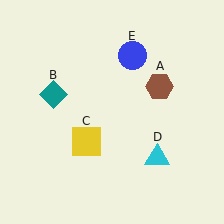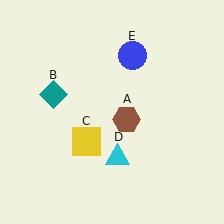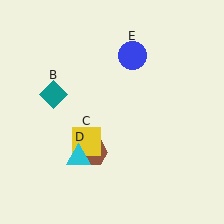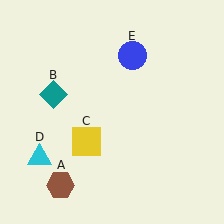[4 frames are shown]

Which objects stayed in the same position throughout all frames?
Teal diamond (object B) and yellow square (object C) and blue circle (object E) remained stationary.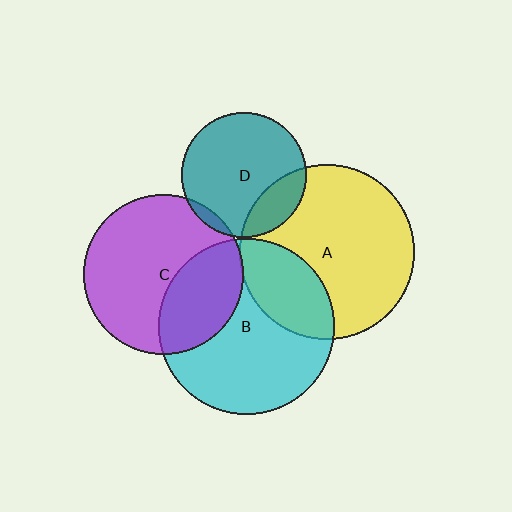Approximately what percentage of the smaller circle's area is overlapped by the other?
Approximately 35%.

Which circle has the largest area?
Circle B (cyan).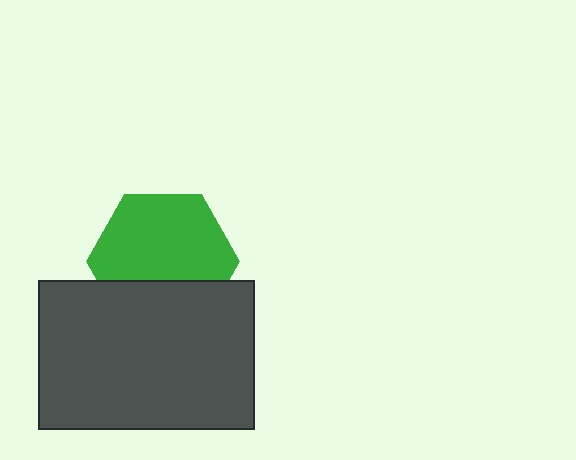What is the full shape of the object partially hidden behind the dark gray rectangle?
The partially hidden object is a green hexagon.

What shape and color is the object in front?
The object in front is a dark gray rectangle.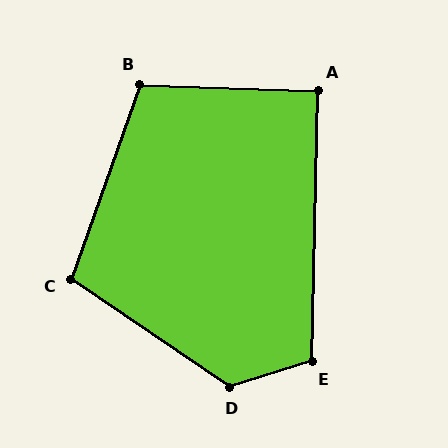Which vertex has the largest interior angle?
D, at approximately 129 degrees.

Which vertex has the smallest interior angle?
A, at approximately 91 degrees.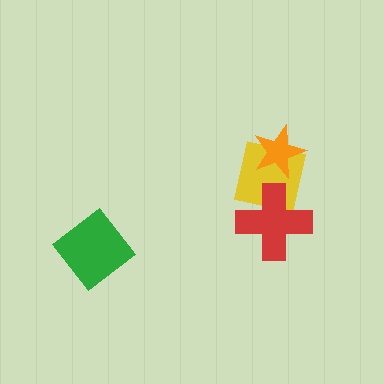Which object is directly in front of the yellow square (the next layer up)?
The red cross is directly in front of the yellow square.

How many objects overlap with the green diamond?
0 objects overlap with the green diamond.